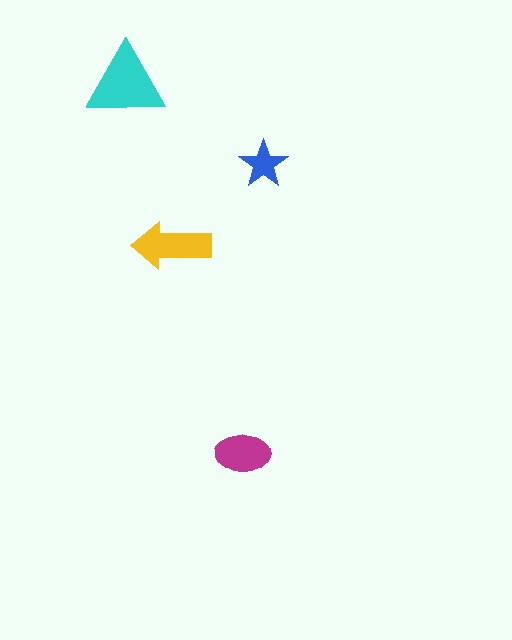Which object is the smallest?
The blue star.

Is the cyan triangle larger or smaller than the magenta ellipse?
Larger.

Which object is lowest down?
The magenta ellipse is bottommost.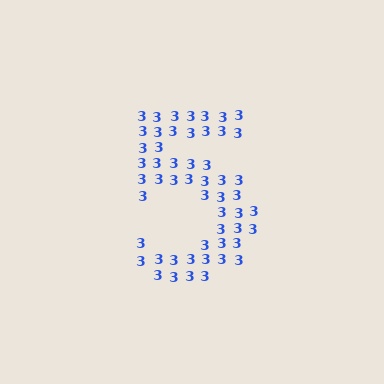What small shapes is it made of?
It is made of small digit 3's.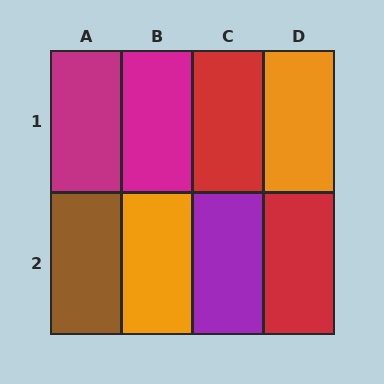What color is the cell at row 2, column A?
Brown.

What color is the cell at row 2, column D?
Red.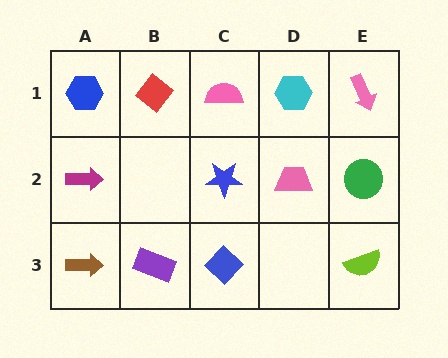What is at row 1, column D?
A cyan hexagon.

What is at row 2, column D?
A pink trapezoid.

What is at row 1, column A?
A blue hexagon.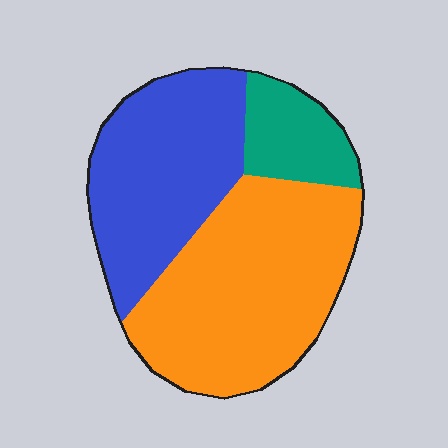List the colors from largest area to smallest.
From largest to smallest: orange, blue, teal.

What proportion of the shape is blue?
Blue covers 37% of the shape.